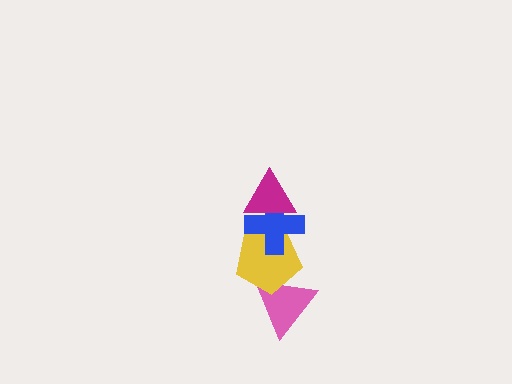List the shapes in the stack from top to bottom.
From top to bottom: the magenta triangle, the blue cross, the yellow pentagon, the pink triangle.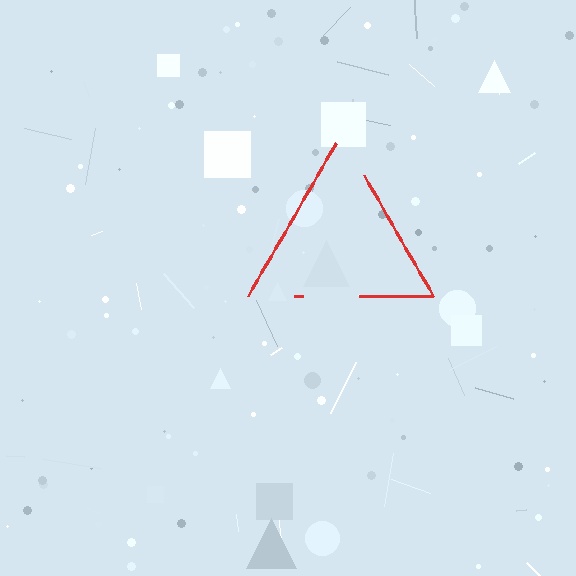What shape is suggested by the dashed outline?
The dashed outline suggests a triangle.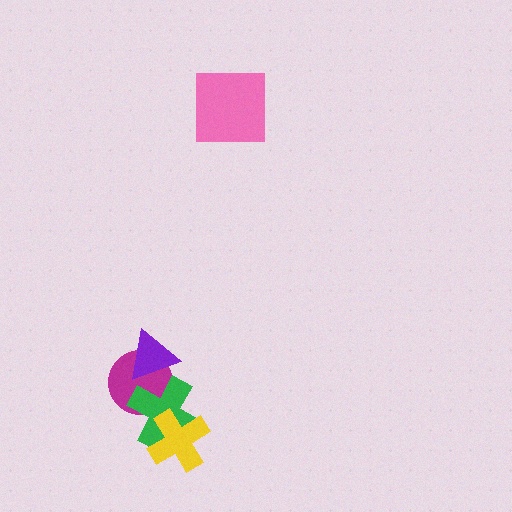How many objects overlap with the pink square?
0 objects overlap with the pink square.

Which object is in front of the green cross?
The yellow cross is in front of the green cross.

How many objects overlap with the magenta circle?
2 objects overlap with the magenta circle.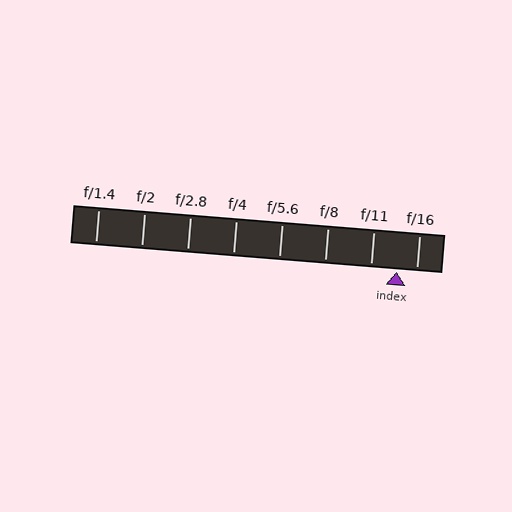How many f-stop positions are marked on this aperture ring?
There are 8 f-stop positions marked.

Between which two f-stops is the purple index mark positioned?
The index mark is between f/11 and f/16.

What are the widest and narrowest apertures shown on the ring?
The widest aperture shown is f/1.4 and the narrowest is f/16.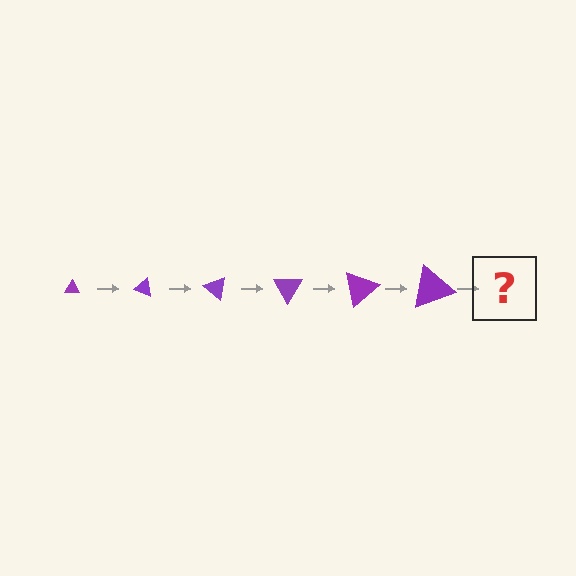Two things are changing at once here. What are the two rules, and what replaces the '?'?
The two rules are that the triangle grows larger each step and it rotates 20 degrees each step. The '?' should be a triangle, larger than the previous one and rotated 120 degrees from the start.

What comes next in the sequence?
The next element should be a triangle, larger than the previous one and rotated 120 degrees from the start.